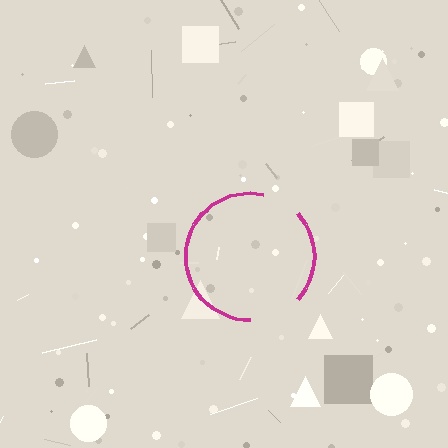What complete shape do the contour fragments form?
The contour fragments form a circle.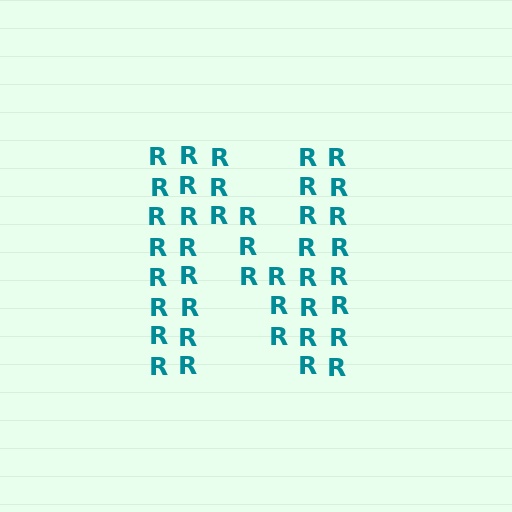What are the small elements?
The small elements are letter R's.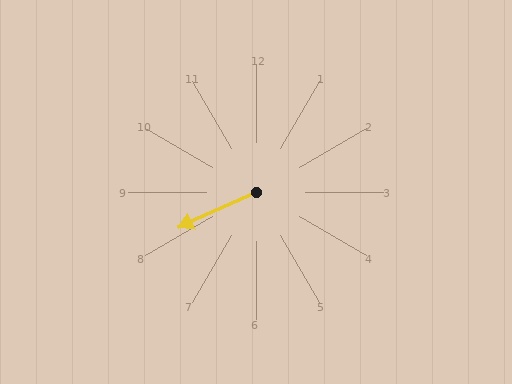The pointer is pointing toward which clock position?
Roughly 8 o'clock.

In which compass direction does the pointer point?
Southwest.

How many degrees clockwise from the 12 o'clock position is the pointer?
Approximately 245 degrees.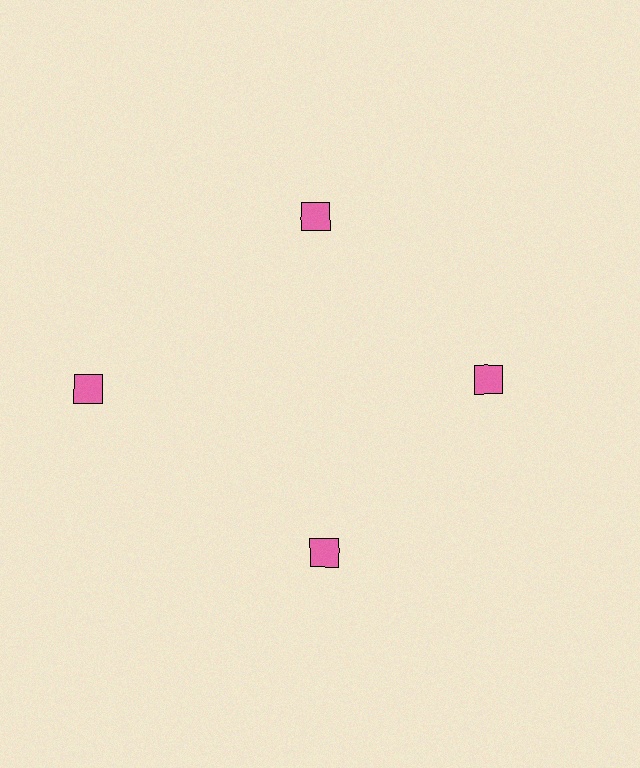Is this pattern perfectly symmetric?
No. The 4 pink squares are arranged in a ring, but one element near the 9 o'clock position is pushed outward from the center, breaking the 4-fold rotational symmetry.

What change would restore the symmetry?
The symmetry would be restored by moving it inward, back onto the ring so that all 4 squares sit at equal angles and equal distance from the center.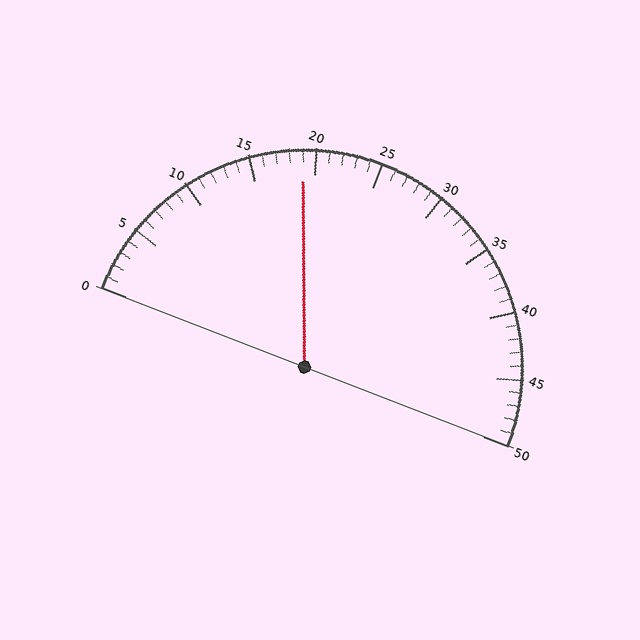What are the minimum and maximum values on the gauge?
The gauge ranges from 0 to 50.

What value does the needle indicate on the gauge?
The needle indicates approximately 19.